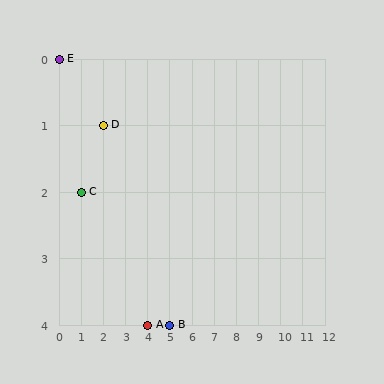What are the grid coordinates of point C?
Point C is at grid coordinates (1, 2).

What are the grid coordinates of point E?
Point E is at grid coordinates (0, 0).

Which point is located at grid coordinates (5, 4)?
Point B is at (5, 4).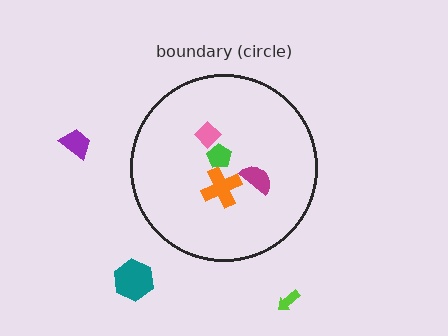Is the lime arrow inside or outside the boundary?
Outside.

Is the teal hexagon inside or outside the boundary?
Outside.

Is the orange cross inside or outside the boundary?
Inside.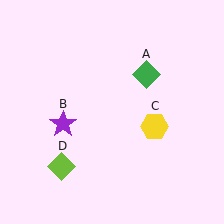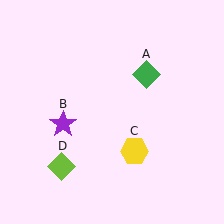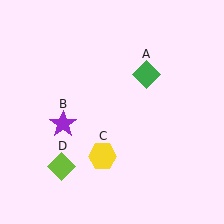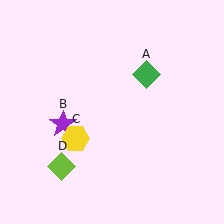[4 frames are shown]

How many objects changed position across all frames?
1 object changed position: yellow hexagon (object C).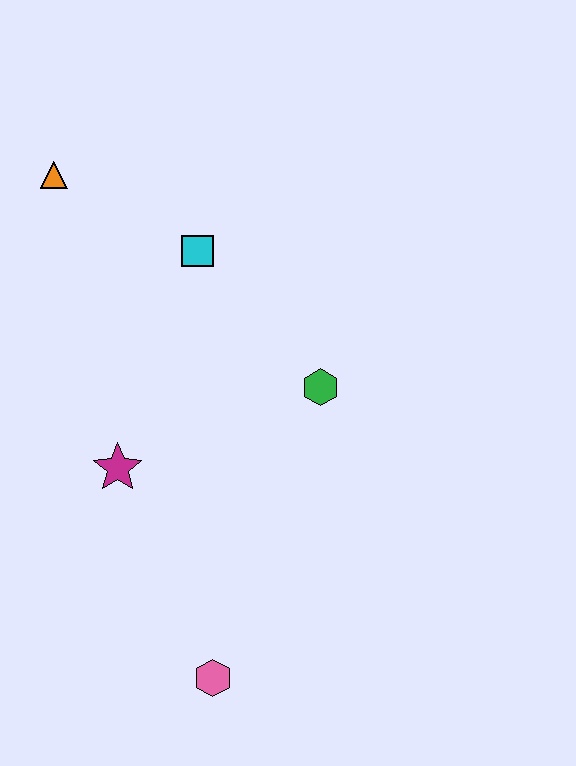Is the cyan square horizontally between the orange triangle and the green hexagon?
Yes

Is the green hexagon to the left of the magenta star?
No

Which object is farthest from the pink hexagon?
The orange triangle is farthest from the pink hexagon.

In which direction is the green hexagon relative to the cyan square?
The green hexagon is below the cyan square.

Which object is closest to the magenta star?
The green hexagon is closest to the magenta star.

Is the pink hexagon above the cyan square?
No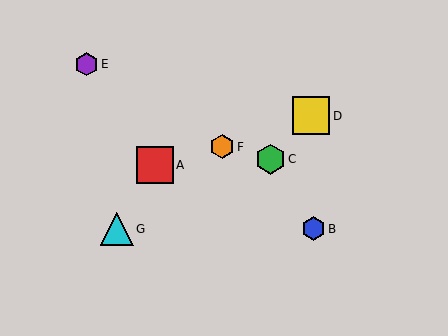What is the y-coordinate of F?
Object F is at y≈147.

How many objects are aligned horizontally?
2 objects (B, G) are aligned horizontally.